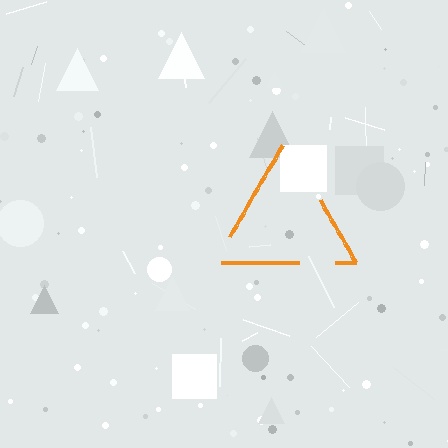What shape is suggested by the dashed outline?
The dashed outline suggests a triangle.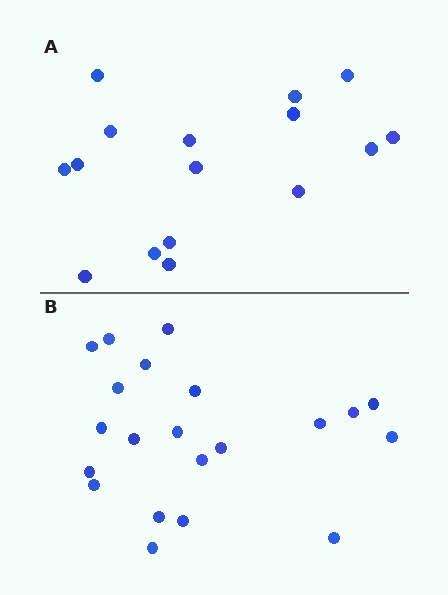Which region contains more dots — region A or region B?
Region B (the bottom region) has more dots.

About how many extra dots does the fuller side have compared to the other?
Region B has about 5 more dots than region A.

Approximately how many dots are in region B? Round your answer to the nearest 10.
About 20 dots. (The exact count is 21, which rounds to 20.)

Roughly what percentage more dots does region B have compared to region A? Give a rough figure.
About 30% more.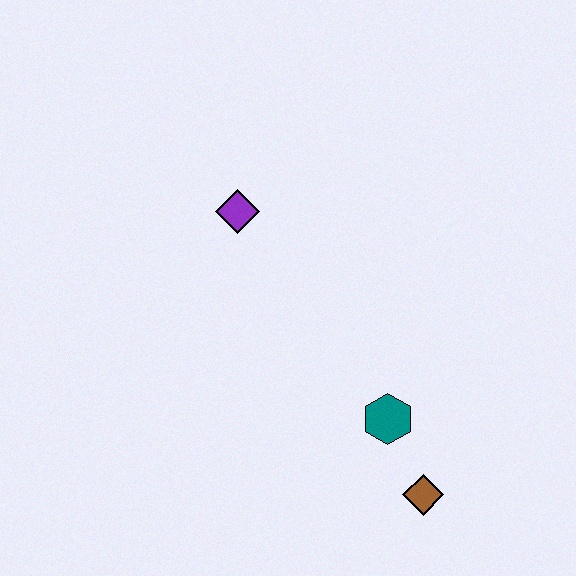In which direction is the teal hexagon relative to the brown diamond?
The teal hexagon is above the brown diamond.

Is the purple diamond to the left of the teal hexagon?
Yes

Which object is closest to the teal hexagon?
The brown diamond is closest to the teal hexagon.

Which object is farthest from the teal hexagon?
The purple diamond is farthest from the teal hexagon.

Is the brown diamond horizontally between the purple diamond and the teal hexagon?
No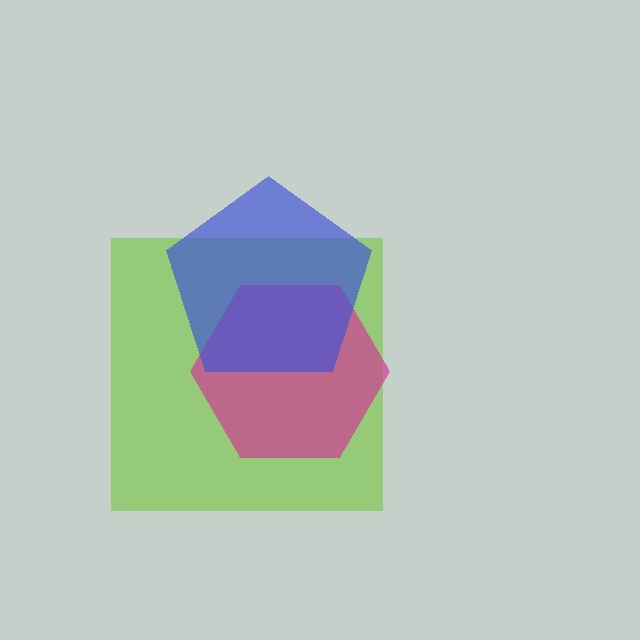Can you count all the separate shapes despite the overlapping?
Yes, there are 3 separate shapes.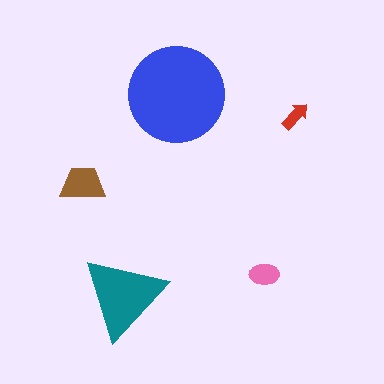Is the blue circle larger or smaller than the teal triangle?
Larger.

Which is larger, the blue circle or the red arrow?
The blue circle.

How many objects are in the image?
There are 5 objects in the image.